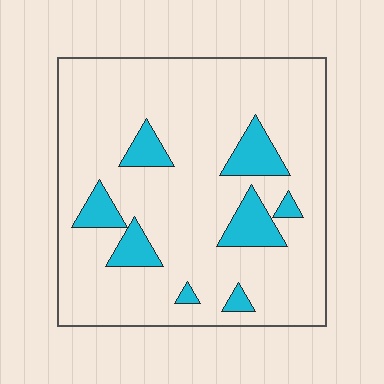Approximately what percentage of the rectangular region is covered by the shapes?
Approximately 15%.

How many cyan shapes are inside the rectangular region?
8.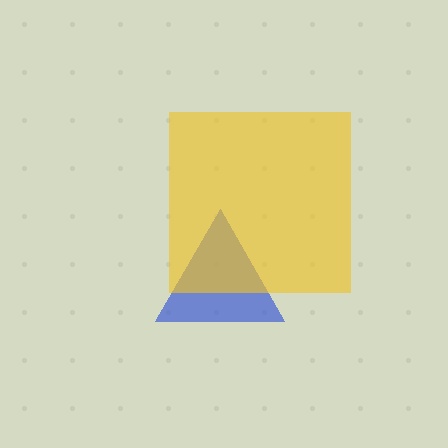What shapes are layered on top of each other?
The layered shapes are: a blue triangle, a yellow square.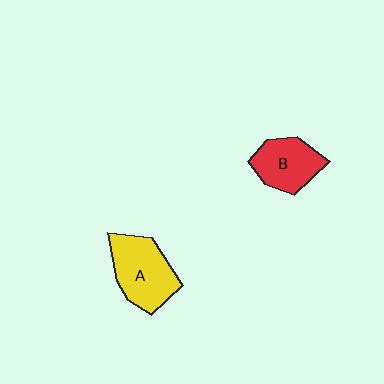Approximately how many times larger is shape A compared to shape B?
Approximately 1.3 times.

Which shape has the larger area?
Shape A (yellow).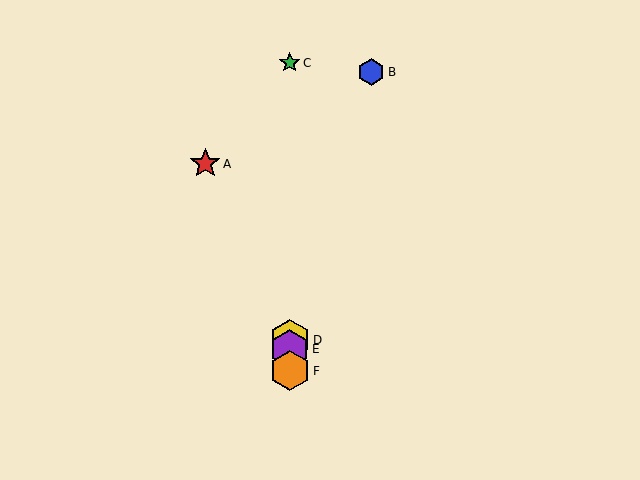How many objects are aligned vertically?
4 objects (C, D, E, F) are aligned vertically.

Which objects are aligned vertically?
Objects C, D, E, F are aligned vertically.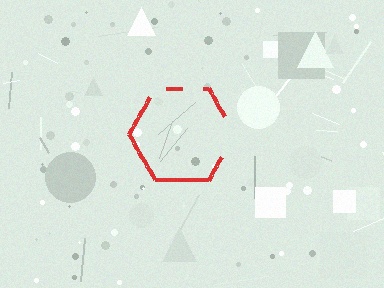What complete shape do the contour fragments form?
The contour fragments form a hexagon.